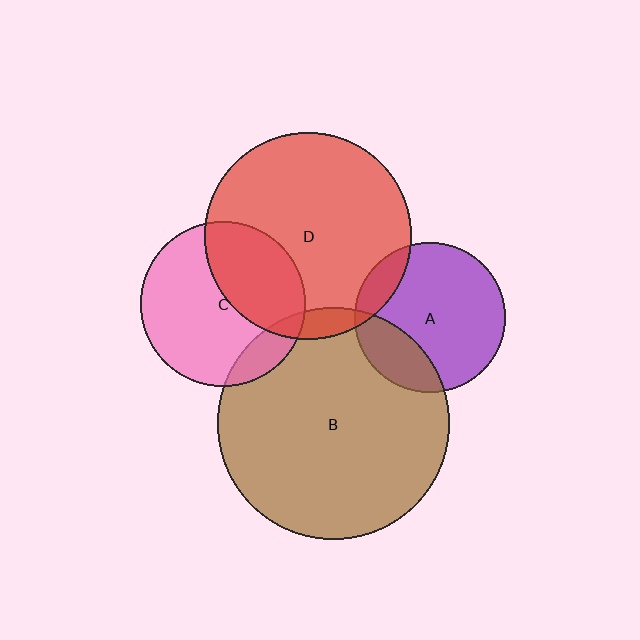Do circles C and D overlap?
Yes.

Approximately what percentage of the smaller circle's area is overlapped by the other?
Approximately 35%.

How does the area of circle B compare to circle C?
Approximately 2.0 times.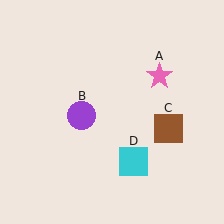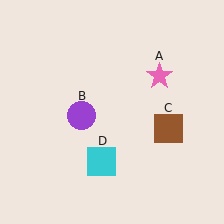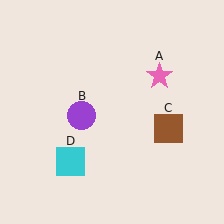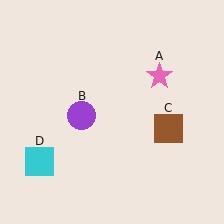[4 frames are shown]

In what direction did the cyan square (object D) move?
The cyan square (object D) moved left.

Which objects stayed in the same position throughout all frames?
Pink star (object A) and purple circle (object B) and brown square (object C) remained stationary.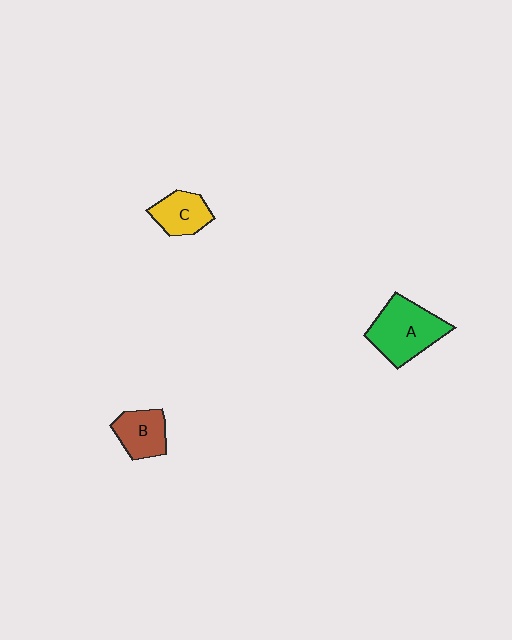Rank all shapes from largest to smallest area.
From largest to smallest: A (green), B (brown), C (yellow).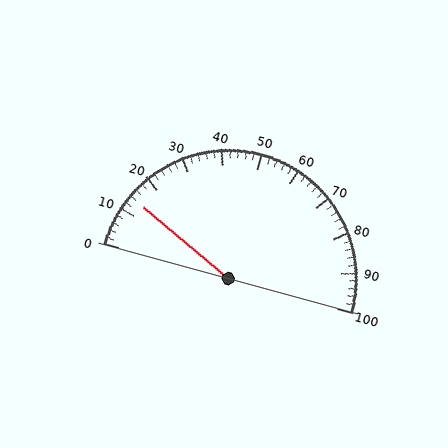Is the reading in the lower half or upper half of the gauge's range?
The reading is in the lower half of the range (0 to 100).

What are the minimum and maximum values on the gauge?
The gauge ranges from 0 to 100.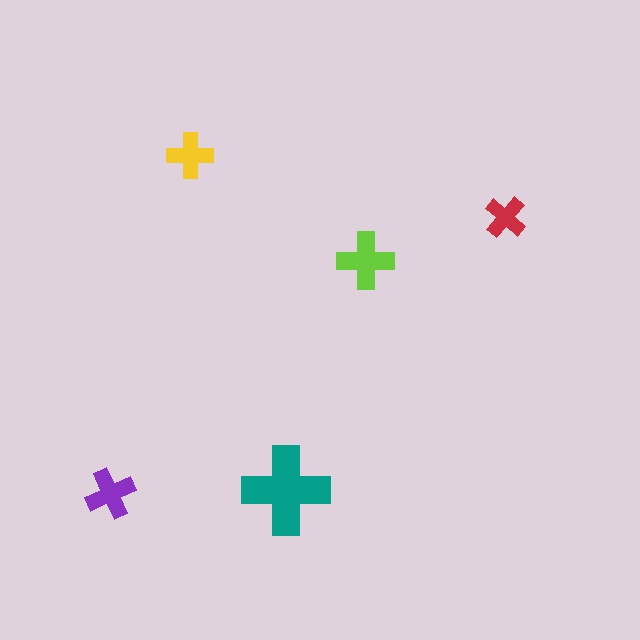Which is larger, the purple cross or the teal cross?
The teal one.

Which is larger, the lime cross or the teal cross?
The teal one.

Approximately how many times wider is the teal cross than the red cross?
About 2 times wider.